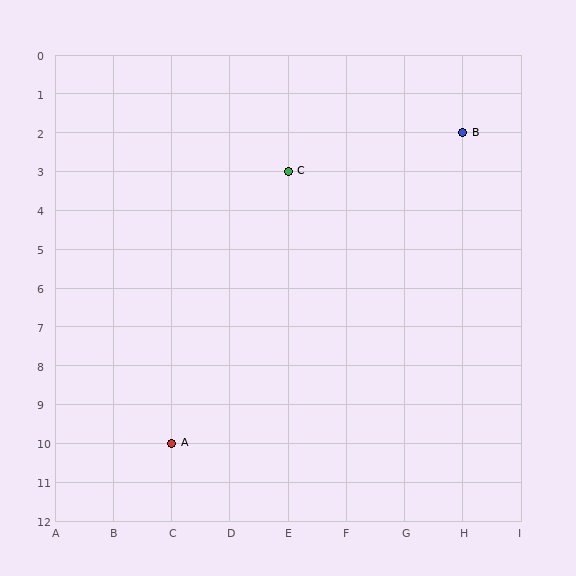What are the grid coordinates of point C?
Point C is at grid coordinates (E, 3).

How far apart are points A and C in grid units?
Points A and C are 2 columns and 7 rows apart (about 7.3 grid units diagonally).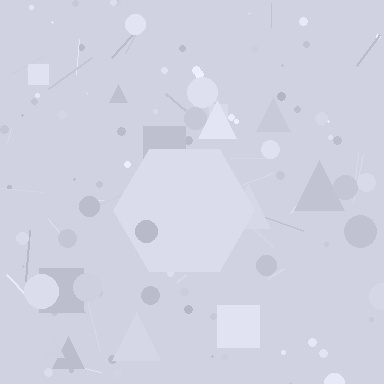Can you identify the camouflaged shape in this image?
The camouflaged shape is a hexagon.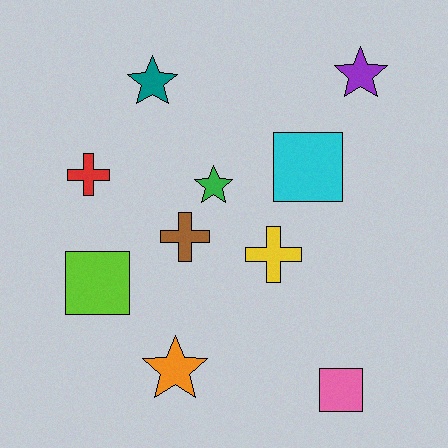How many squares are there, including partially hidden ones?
There are 3 squares.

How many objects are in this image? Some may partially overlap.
There are 10 objects.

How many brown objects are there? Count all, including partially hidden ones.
There is 1 brown object.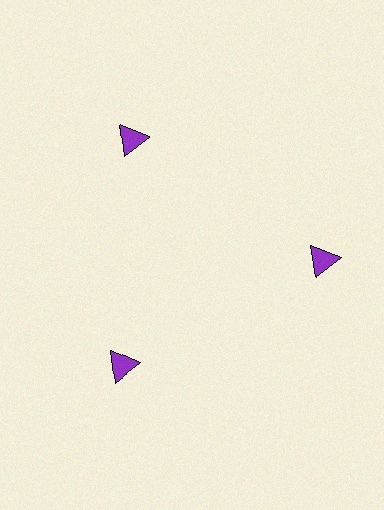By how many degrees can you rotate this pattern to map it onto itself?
The pattern maps onto itself every 120 degrees of rotation.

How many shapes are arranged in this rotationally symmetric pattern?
There are 3 shapes, arranged in 3 groups of 1.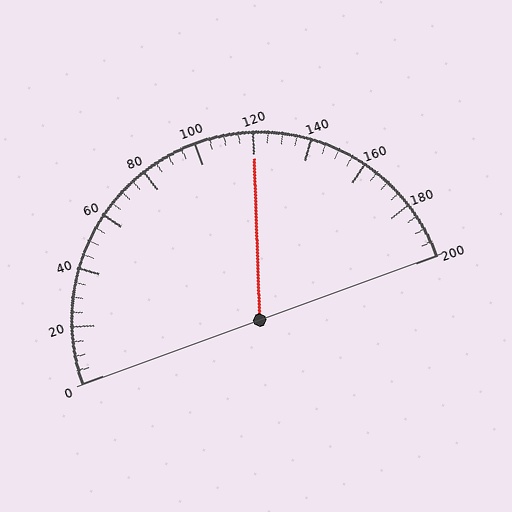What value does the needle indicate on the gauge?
The needle indicates approximately 120.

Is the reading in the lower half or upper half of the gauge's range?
The reading is in the upper half of the range (0 to 200).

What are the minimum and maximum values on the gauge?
The gauge ranges from 0 to 200.